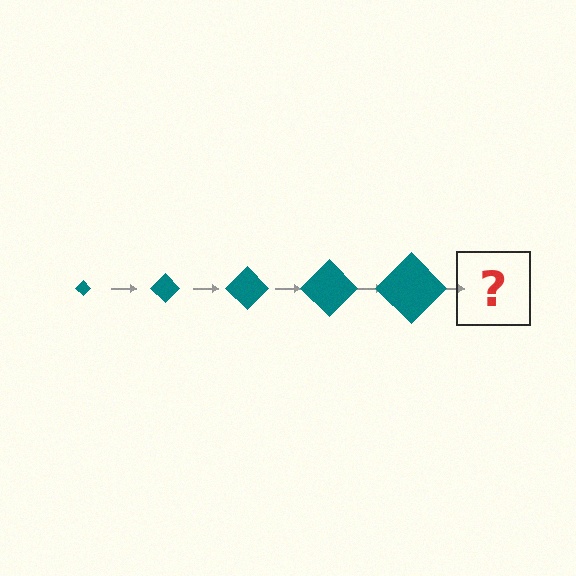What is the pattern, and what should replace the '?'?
The pattern is that the diamond gets progressively larger each step. The '?' should be a teal diamond, larger than the previous one.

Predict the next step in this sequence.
The next step is a teal diamond, larger than the previous one.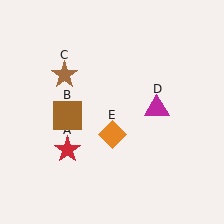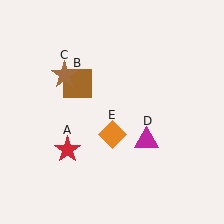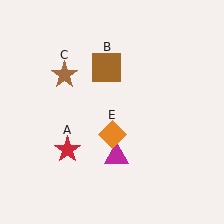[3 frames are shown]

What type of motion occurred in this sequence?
The brown square (object B), magenta triangle (object D) rotated clockwise around the center of the scene.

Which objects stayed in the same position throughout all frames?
Red star (object A) and brown star (object C) and orange diamond (object E) remained stationary.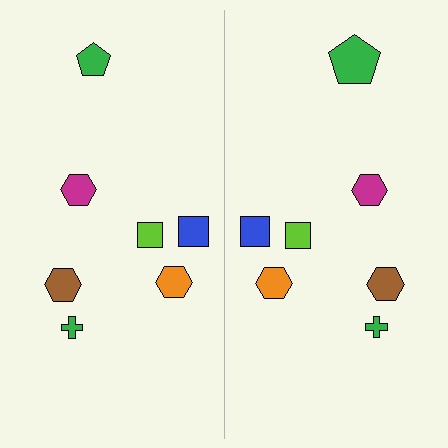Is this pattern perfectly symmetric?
No, the pattern is not perfectly symmetric. The green pentagon on the right side has a different size than its mirror counterpart.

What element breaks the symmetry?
The green pentagon on the right side has a different size than its mirror counterpart.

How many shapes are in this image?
There are 14 shapes in this image.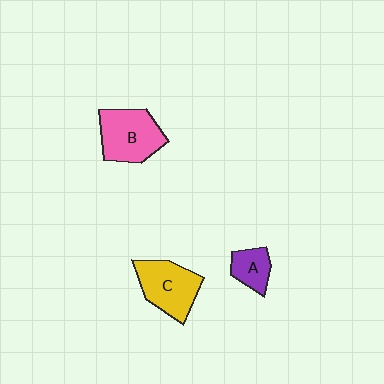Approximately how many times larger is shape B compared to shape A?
Approximately 2.1 times.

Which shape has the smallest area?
Shape A (purple).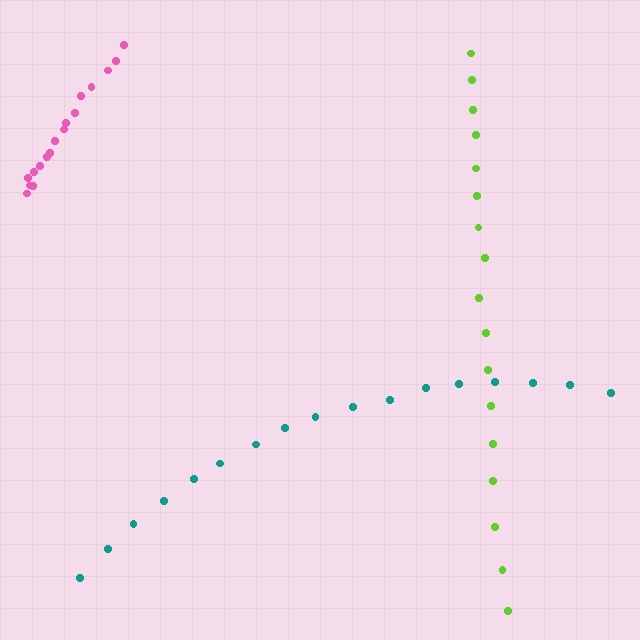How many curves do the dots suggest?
There are 3 distinct paths.